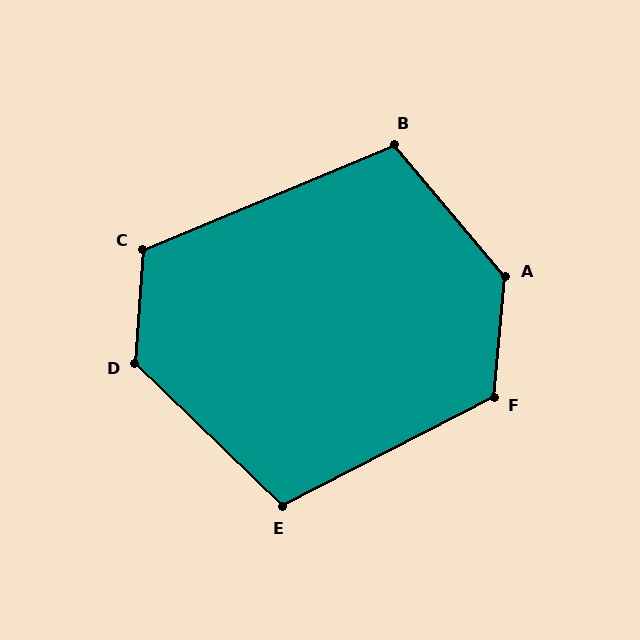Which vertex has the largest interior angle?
A, at approximately 135 degrees.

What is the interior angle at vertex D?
Approximately 130 degrees (obtuse).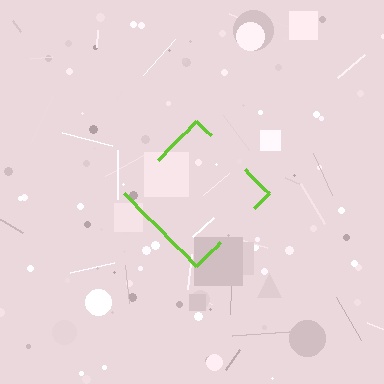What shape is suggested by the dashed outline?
The dashed outline suggests a diamond.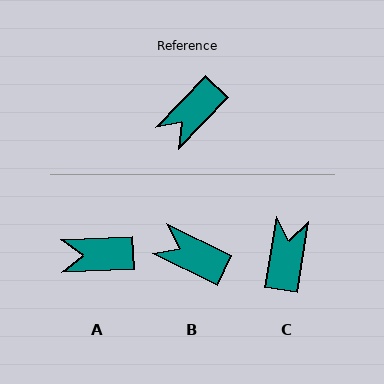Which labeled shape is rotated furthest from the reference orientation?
C, about 145 degrees away.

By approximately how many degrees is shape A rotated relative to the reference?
Approximately 43 degrees clockwise.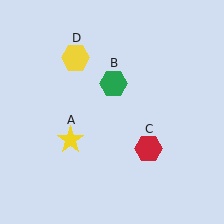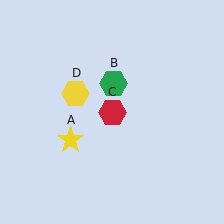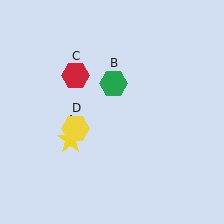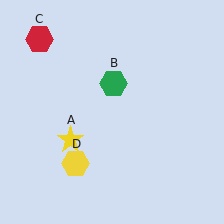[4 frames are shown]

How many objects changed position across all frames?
2 objects changed position: red hexagon (object C), yellow hexagon (object D).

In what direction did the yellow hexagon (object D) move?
The yellow hexagon (object D) moved down.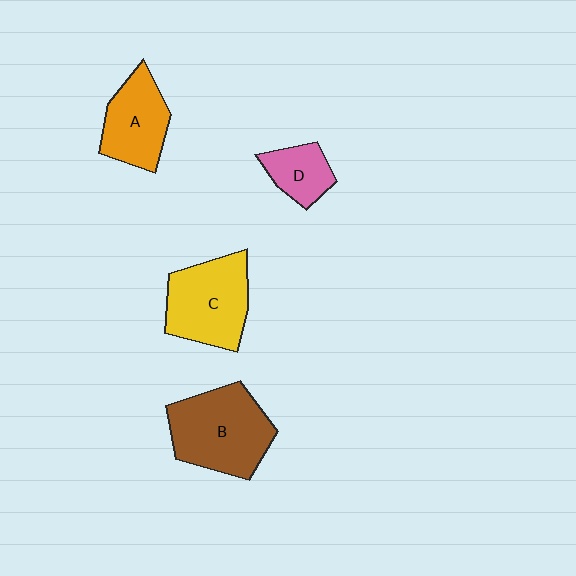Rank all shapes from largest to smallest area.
From largest to smallest: B (brown), C (yellow), A (orange), D (pink).